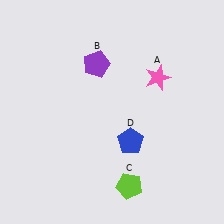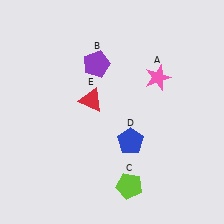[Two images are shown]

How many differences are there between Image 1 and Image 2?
There is 1 difference between the two images.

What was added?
A red triangle (E) was added in Image 2.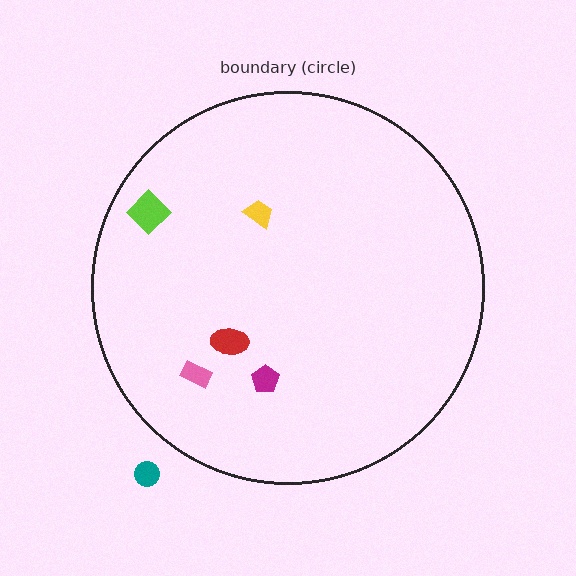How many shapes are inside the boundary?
5 inside, 1 outside.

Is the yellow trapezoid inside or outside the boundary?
Inside.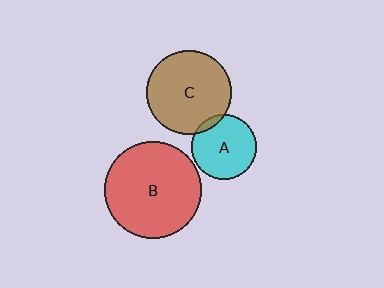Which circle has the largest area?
Circle B (red).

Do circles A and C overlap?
Yes.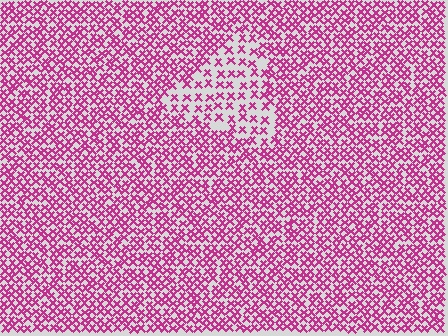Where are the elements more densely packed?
The elements are more densely packed outside the triangle boundary.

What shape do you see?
I see a triangle.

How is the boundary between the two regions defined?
The boundary is defined by a change in element density (approximately 1.9x ratio). All elements are the same color, size, and shape.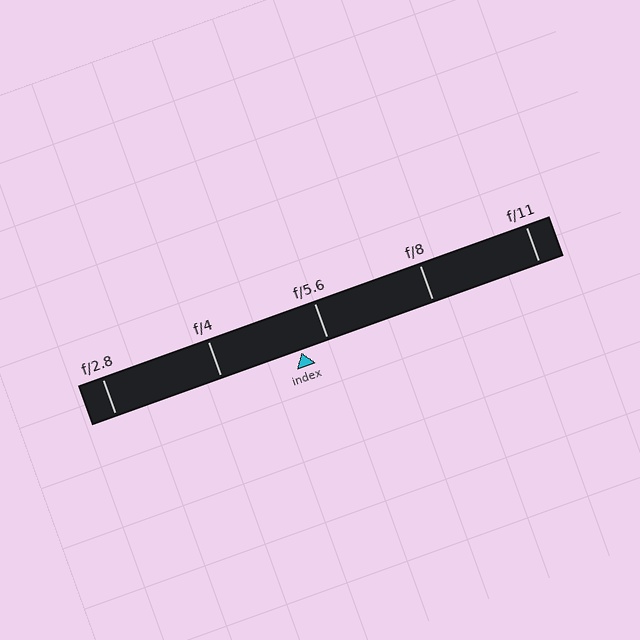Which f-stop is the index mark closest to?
The index mark is closest to f/5.6.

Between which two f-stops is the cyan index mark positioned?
The index mark is between f/4 and f/5.6.